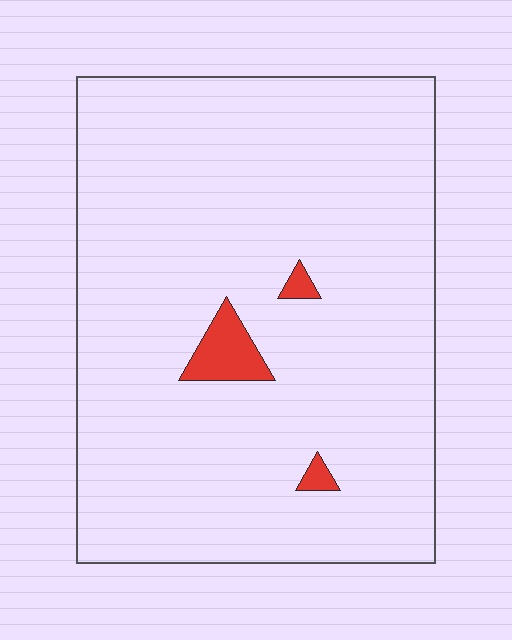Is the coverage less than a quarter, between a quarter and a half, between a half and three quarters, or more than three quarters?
Less than a quarter.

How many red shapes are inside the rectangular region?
3.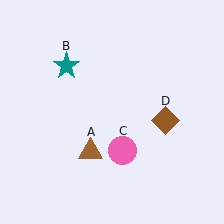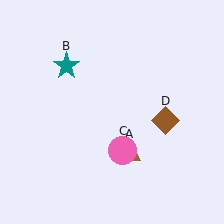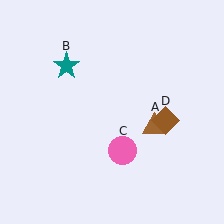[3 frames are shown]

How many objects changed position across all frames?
1 object changed position: brown triangle (object A).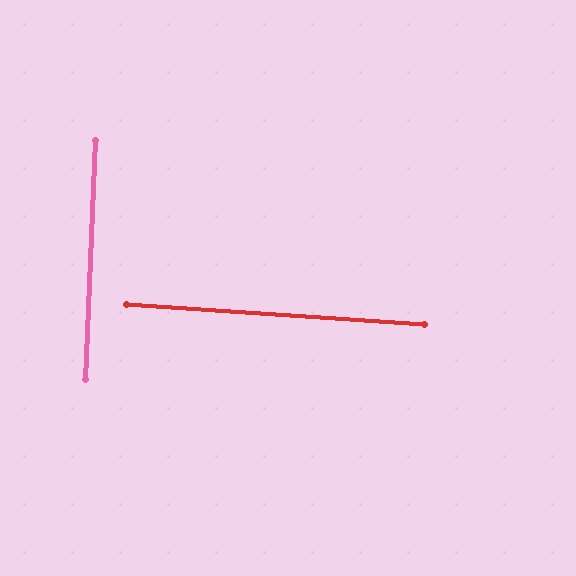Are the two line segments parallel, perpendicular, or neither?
Perpendicular — they meet at approximately 89°.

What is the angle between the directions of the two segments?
Approximately 89 degrees.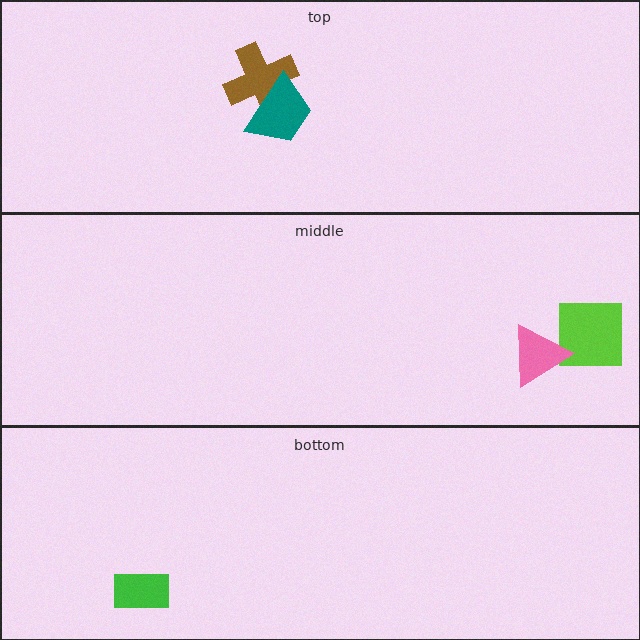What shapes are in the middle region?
The lime square, the pink triangle.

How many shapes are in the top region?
2.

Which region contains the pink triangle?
The middle region.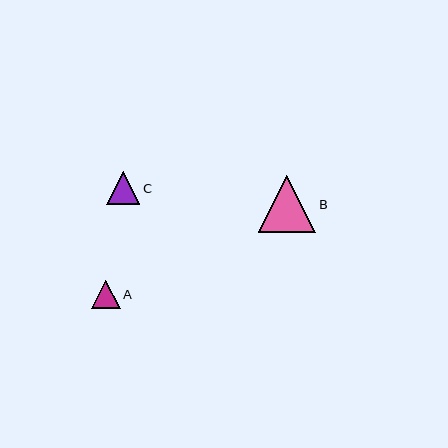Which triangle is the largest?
Triangle B is the largest with a size of approximately 58 pixels.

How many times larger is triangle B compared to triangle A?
Triangle B is approximately 2.0 times the size of triangle A.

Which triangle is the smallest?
Triangle A is the smallest with a size of approximately 29 pixels.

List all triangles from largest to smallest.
From largest to smallest: B, C, A.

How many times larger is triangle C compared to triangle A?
Triangle C is approximately 1.2 times the size of triangle A.